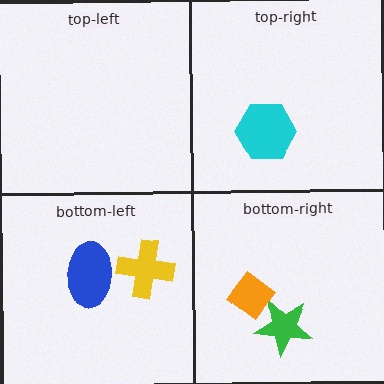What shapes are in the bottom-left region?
The yellow cross, the blue ellipse.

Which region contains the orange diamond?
The bottom-right region.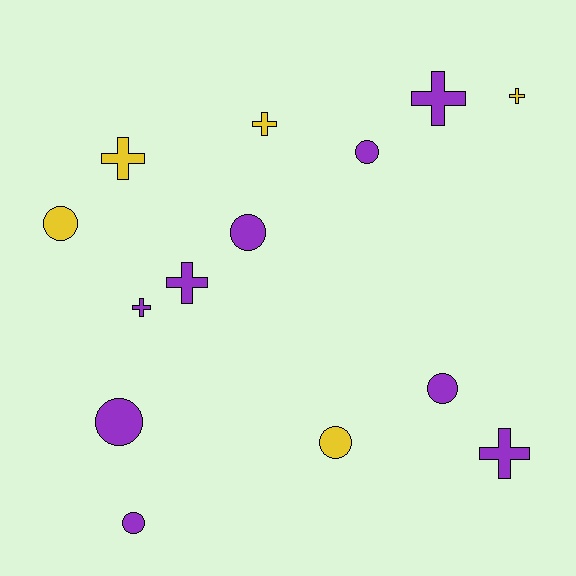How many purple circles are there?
There are 5 purple circles.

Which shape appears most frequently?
Cross, with 7 objects.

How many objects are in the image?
There are 14 objects.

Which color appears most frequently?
Purple, with 9 objects.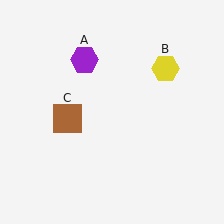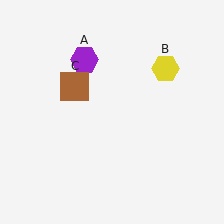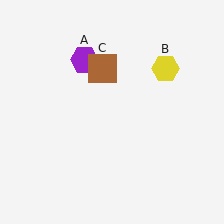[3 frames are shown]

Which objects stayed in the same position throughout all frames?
Purple hexagon (object A) and yellow hexagon (object B) remained stationary.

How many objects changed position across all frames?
1 object changed position: brown square (object C).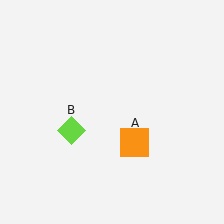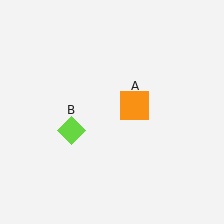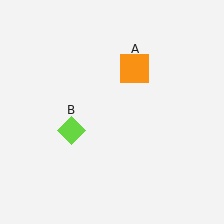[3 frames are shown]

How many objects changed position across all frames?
1 object changed position: orange square (object A).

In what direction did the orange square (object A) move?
The orange square (object A) moved up.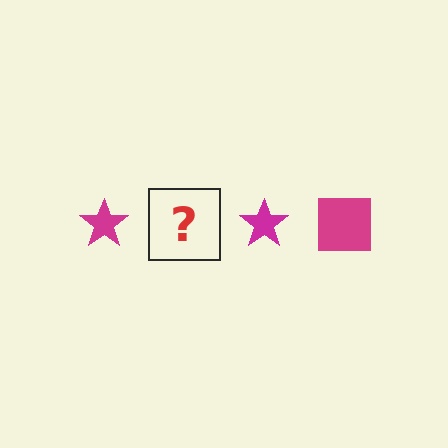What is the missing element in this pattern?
The missing element is a magenta square.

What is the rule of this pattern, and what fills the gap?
The rule is that the pattern cycles through star, square shapes in magenta. The gap should be filled with a magenta square.